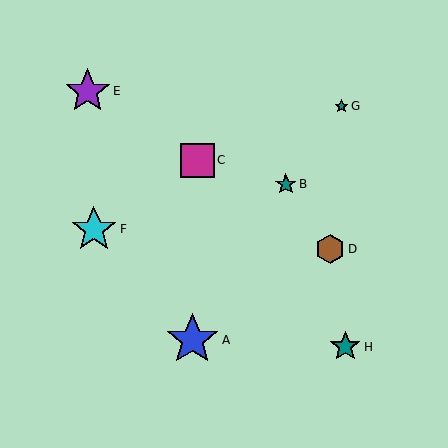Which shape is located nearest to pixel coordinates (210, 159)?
The magenta square (labeled C) at (197, 160) is nearest to that location.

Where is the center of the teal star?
The center of the teal star is at (286, 184).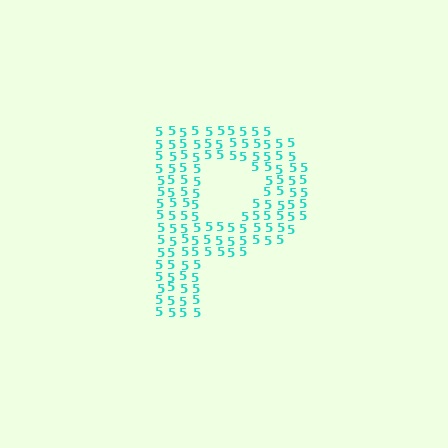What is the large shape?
The large shape is the letter P.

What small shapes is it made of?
It is made of small digit 5's.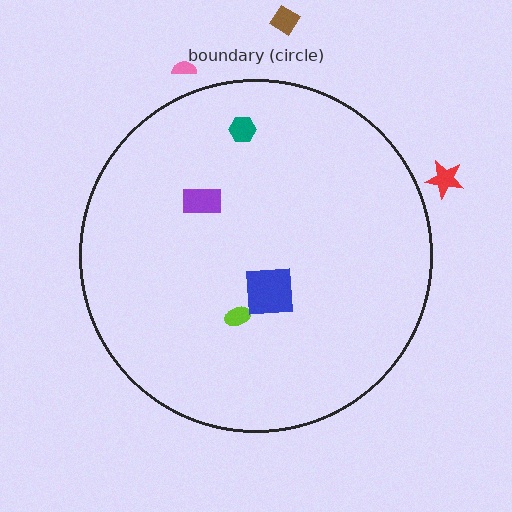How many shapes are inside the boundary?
4 inside, 3 outside.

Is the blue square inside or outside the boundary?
Inside.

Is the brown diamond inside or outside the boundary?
Outside.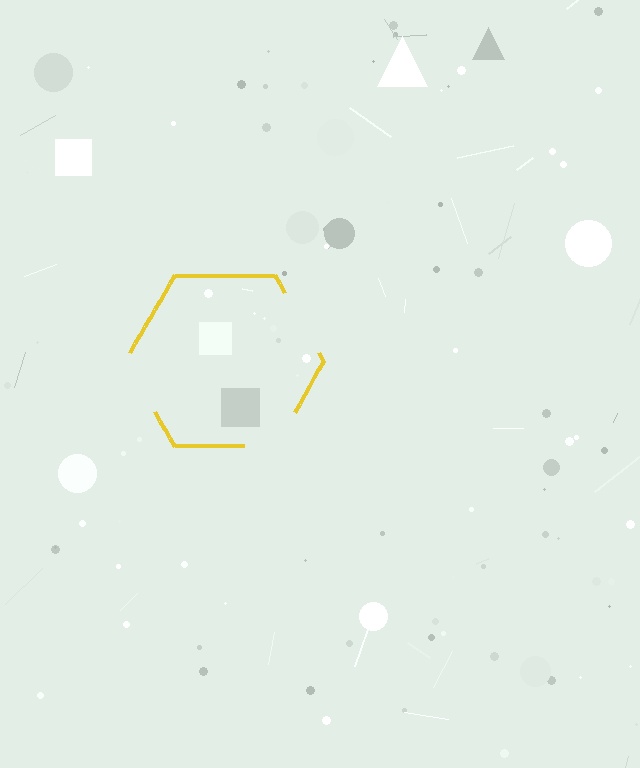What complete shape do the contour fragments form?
The contour fragments form a hexagon.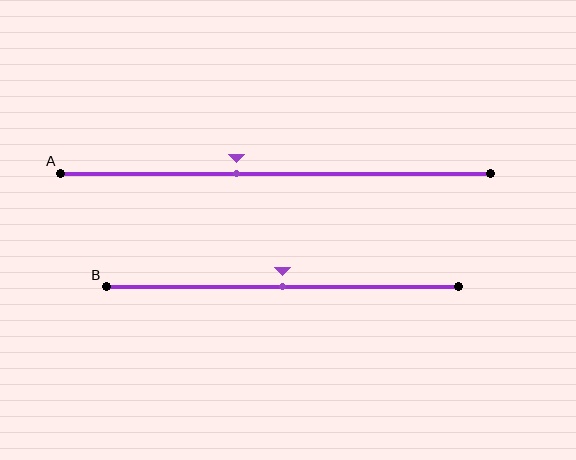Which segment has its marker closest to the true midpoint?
Segment B has its marker closest to the true midpoint.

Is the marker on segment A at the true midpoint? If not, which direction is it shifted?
No, the marker on segment A is shifted to the left by about 9% of the segment length.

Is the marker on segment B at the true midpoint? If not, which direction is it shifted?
Yes, the marker on segment B is at the true midpoint.